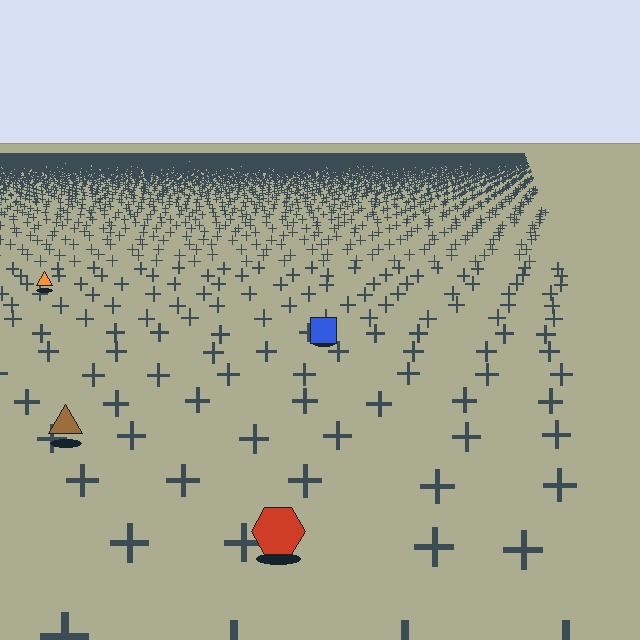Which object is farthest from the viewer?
The orange triangle is farthest from the viewer. It appears smaller and the ground texture around it is denser.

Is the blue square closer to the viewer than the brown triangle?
No. The brown triangle is closer — you can tell from the texture gradient: the ground texture is coarser near it.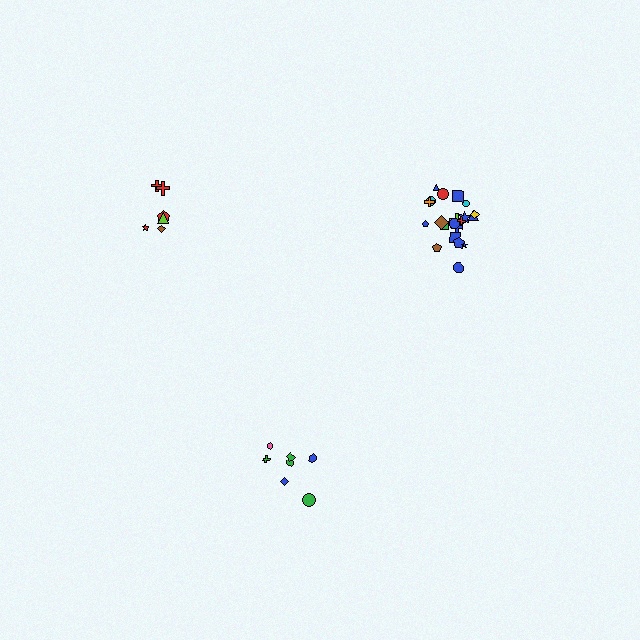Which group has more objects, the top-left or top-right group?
The top-right group.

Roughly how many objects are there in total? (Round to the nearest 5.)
Roughly 35 objects in total.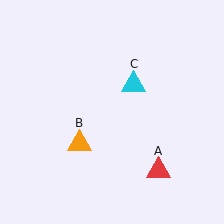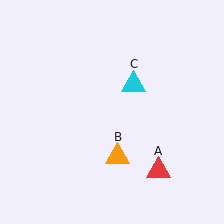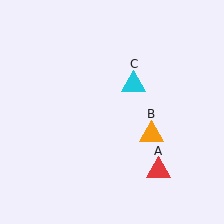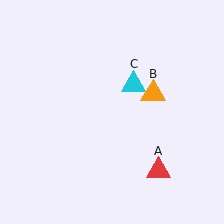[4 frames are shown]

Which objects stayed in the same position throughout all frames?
Red triangle (object A) and cyan triangle (object C) remained stationary.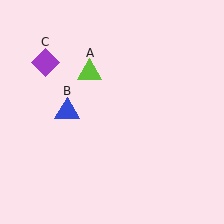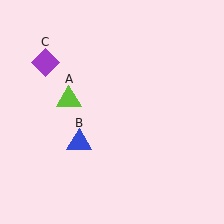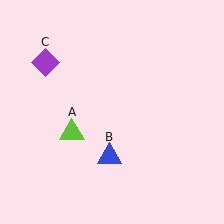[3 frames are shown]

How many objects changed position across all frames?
2 objects changed position: lime triangle (object A), blue triangle (object B).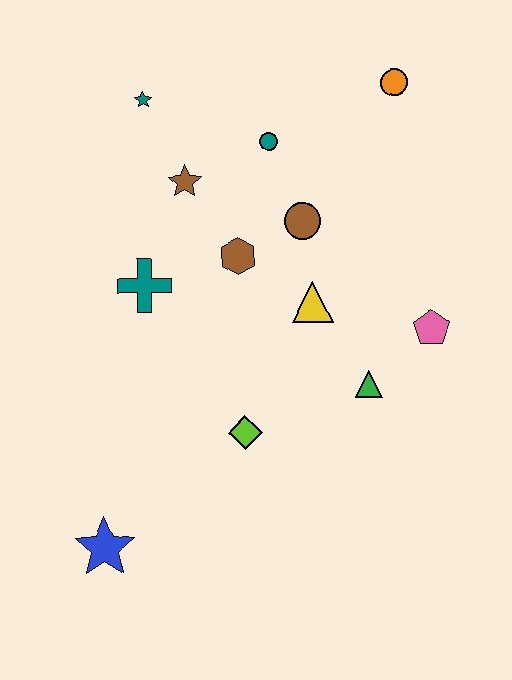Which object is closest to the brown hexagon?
The brown circle is closest to the brown hexagon.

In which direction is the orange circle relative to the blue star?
The orange circle is above the blue star.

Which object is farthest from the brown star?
The blue star is farthest from the brown star.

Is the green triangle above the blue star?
Yes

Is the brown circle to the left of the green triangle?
Yes